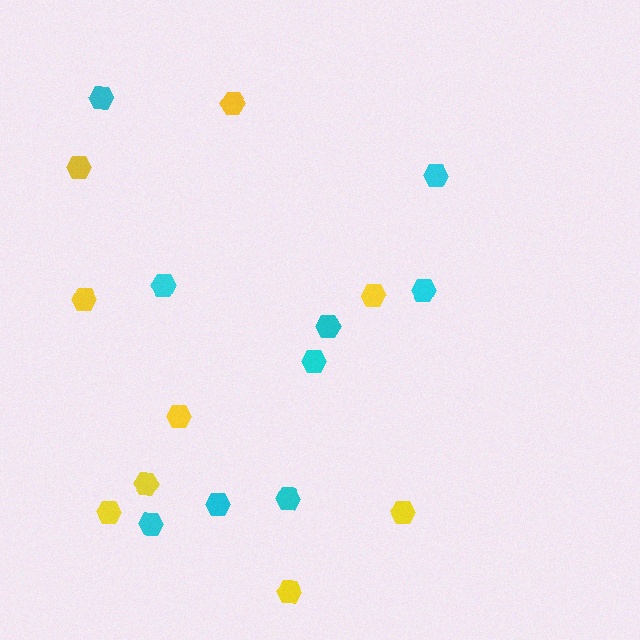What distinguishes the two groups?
There are 2 groups: one group of cyan hexagons (9) and one group of yellow hexagons (9).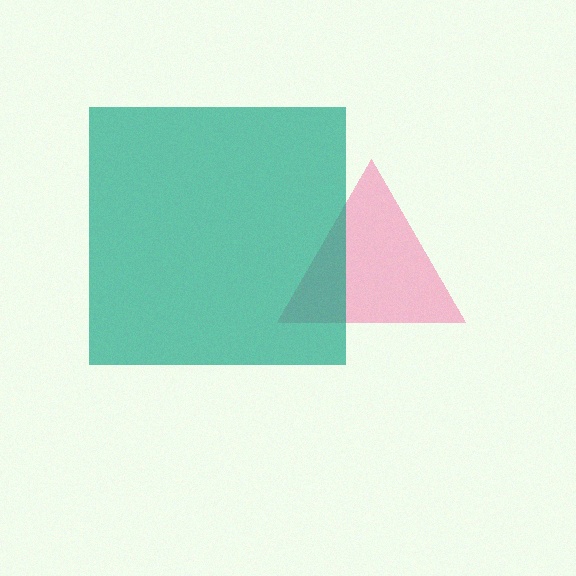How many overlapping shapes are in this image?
There are 2 overlapping shapes in the image.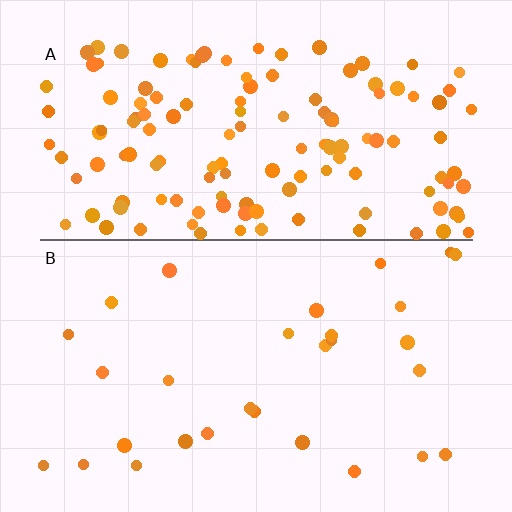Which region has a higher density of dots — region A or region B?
A (the top).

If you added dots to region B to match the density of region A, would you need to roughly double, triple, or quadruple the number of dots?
Approximately quadruple.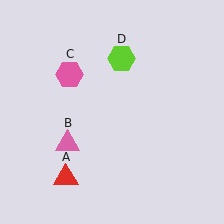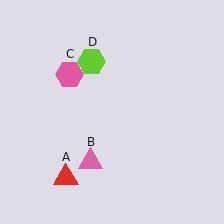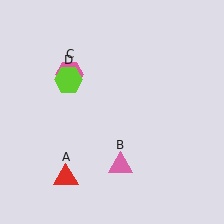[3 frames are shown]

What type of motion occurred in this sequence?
The pink triangle (object B), lime hexagon (object D) rotated counterclockwise around the center of the scene.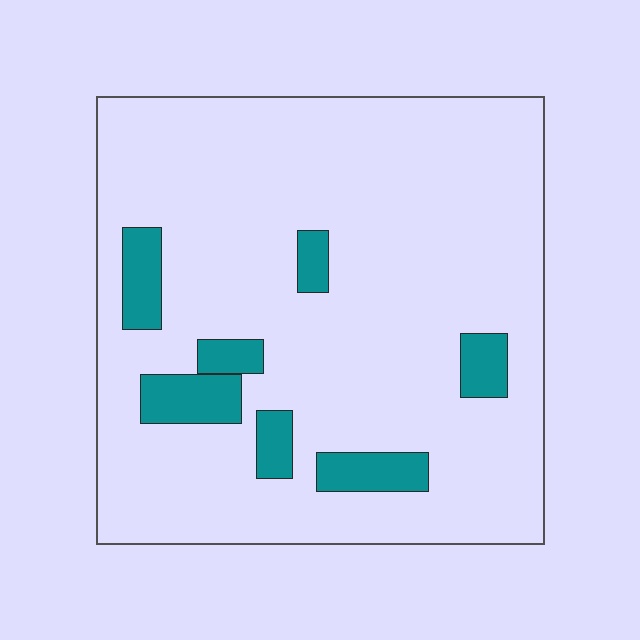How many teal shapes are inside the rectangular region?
7.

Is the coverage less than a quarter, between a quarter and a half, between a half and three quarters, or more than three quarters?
Less than a quarter.